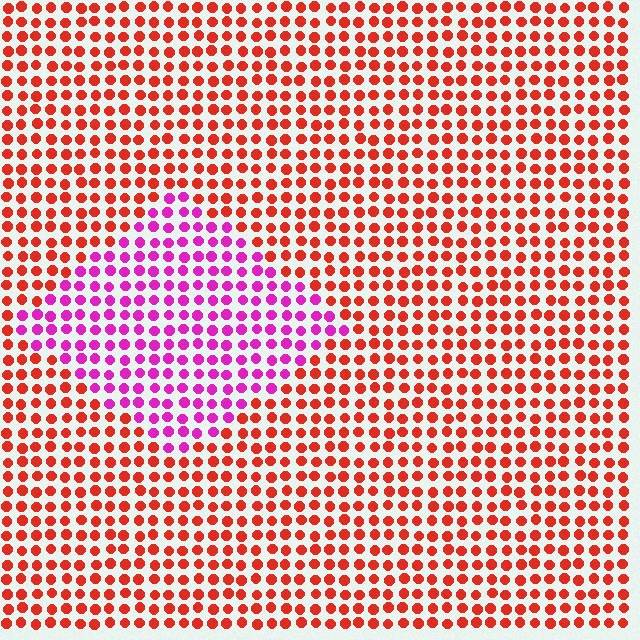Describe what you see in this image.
The image is filled with small red elements in a uniform arrangement. A diamond-shaped region is visible where the elements are tinted to a slightly different hue, forming a subtle color boundary.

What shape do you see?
I see a diamond.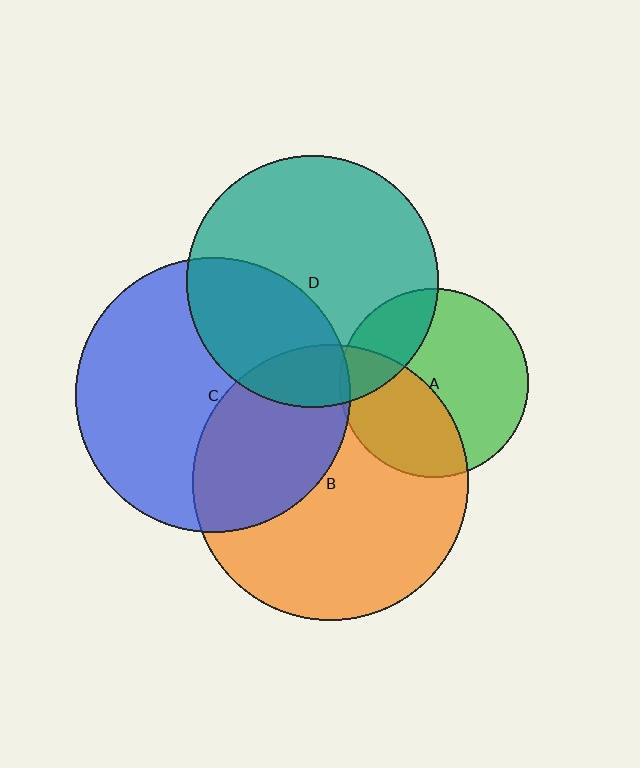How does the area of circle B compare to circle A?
Approximately 2.1 times.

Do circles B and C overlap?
Yes.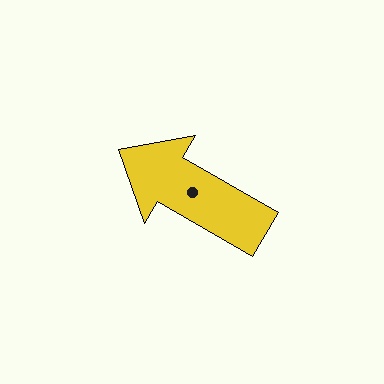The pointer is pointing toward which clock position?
Roughly 10 o'clock.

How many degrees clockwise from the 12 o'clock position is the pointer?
Approximately 300 degrees.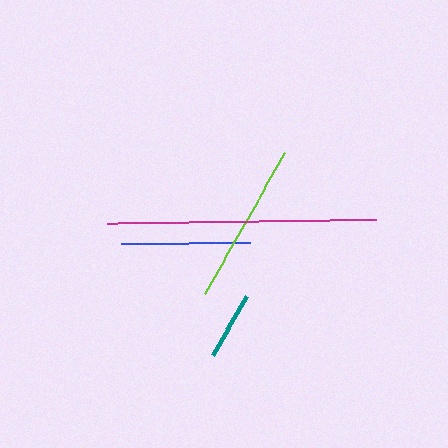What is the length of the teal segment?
The teal segment is approximately 69 pixels long.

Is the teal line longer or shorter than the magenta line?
The magenta line is longer than the teal line.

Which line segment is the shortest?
The teal line is the shortest at approximately 69 pixels.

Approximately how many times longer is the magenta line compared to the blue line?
The magenta line is approximately 2.1 times the length of the blue line.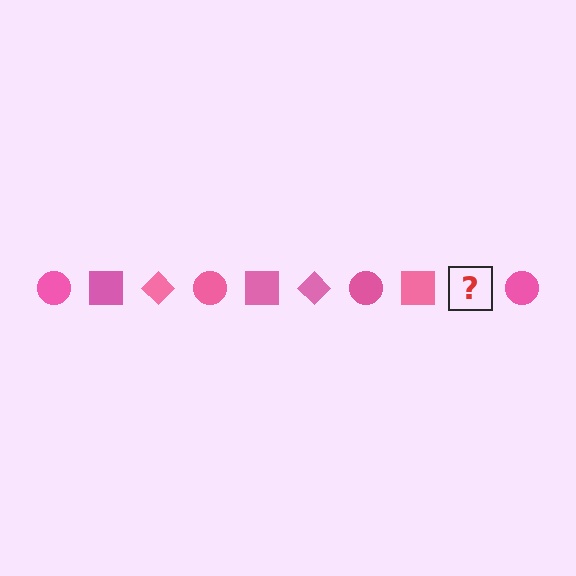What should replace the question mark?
The question mark should be replaced with a pink diamond.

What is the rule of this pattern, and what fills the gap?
The rule is that the pattern cycles through circle, square, diamond shapes in pink. The gap should be filled with a pink diamond.